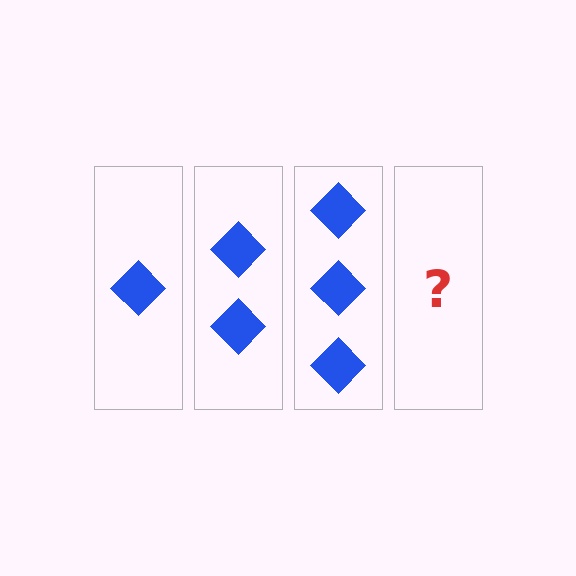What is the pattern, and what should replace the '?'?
The pattern is that each step adds one more diamond. The '?' should be 4 diamonds.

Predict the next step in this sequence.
The next step is 4 diamonds.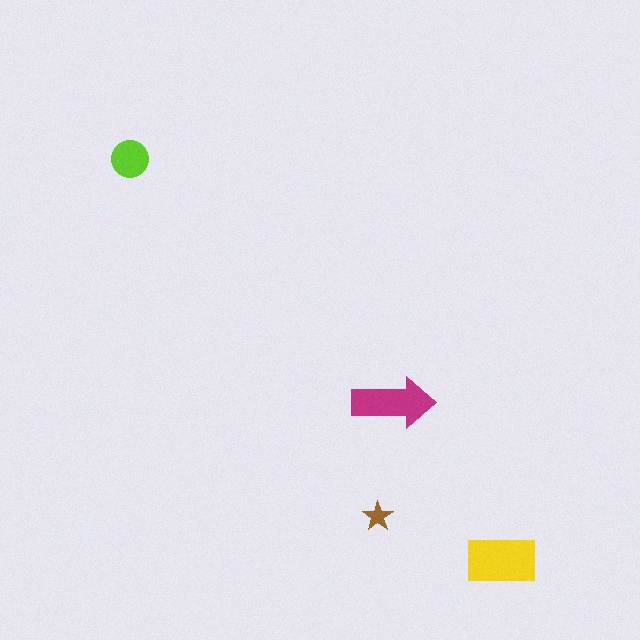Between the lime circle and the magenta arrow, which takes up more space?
The magenta arrow.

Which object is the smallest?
The brown star.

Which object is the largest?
The yellow rectangle.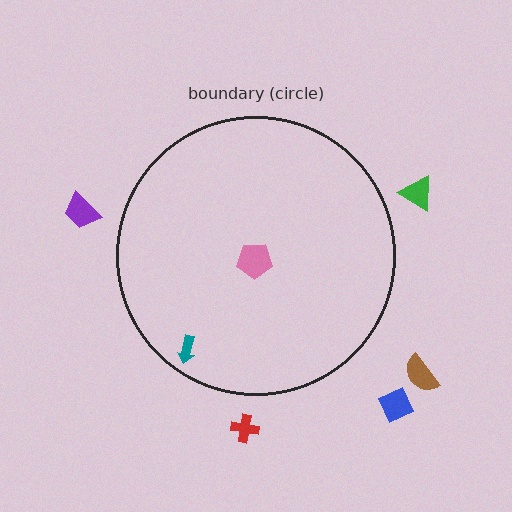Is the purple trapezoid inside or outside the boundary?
Outside.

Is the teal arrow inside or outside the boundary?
Inside.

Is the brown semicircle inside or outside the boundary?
Outside.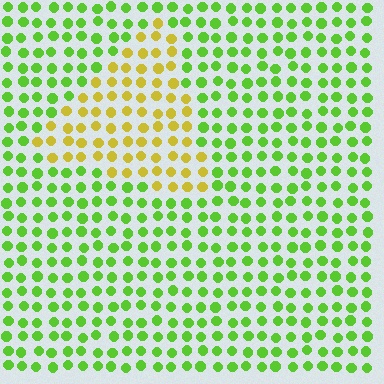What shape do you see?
I see a triangle.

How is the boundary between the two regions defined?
The boundary is defined purely by a slight shift in hue (about 50 degrees). Spacing, size, and orientation are identical on both sides.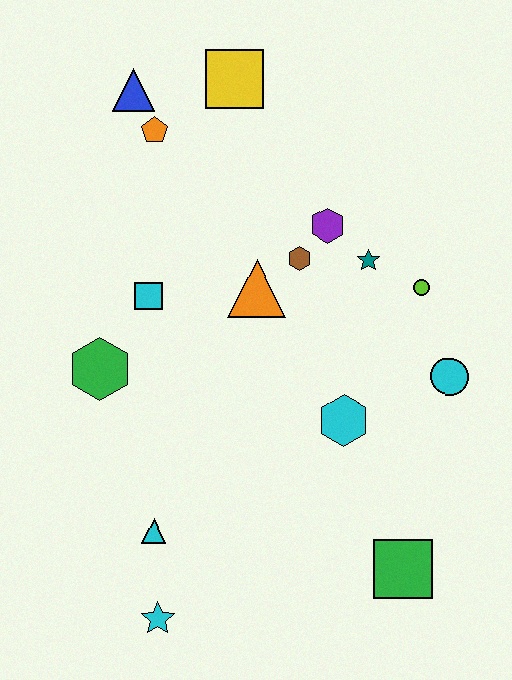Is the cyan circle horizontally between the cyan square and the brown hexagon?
No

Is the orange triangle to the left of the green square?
Yes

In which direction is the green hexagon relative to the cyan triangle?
The green hexagon is above the cyan triangle.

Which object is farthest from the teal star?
The cyan star is farthest from the teal star.